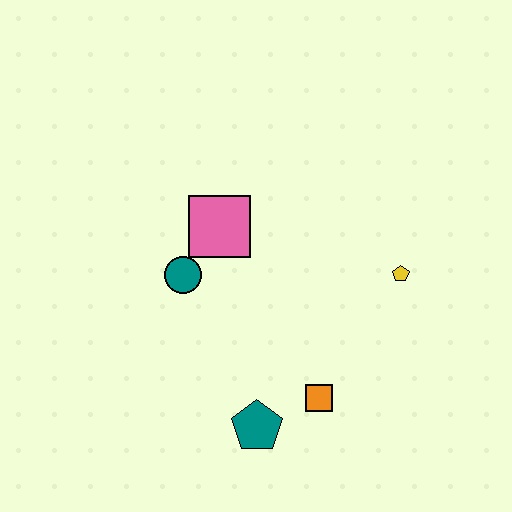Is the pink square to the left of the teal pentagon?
Yes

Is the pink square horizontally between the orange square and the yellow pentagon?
No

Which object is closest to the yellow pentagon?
The orange square is closest to the yellow pentagon.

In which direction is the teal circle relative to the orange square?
The teal circle is to the left of the orange square.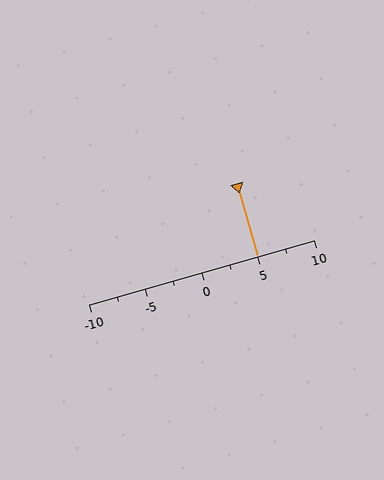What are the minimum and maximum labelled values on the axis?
The axis runs from -10 to 10.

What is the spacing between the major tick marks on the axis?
The major ticks are spaced 5 apart.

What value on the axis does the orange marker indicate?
The marker indicates approximately 5.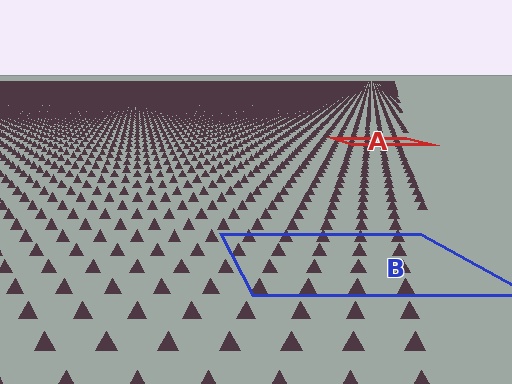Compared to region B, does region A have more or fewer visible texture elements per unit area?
Region A has more texture elements per unit area — they are packed more densely because it is farther away.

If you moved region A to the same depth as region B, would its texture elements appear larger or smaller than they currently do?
They would appear larger. At a closer depth, the same texture elements are projected at a bigger on-screen size.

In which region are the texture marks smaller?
The texture marks are smaller in region A, because it is farther away.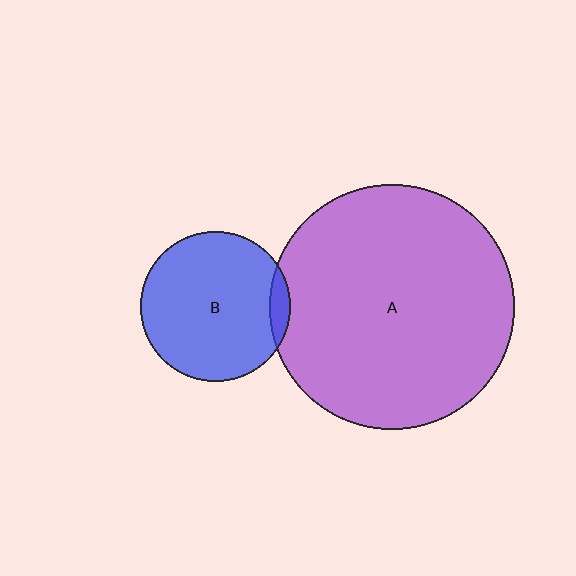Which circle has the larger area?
Circle A (purple).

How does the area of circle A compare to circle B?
Approximately 2.7 times.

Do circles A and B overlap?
Yes.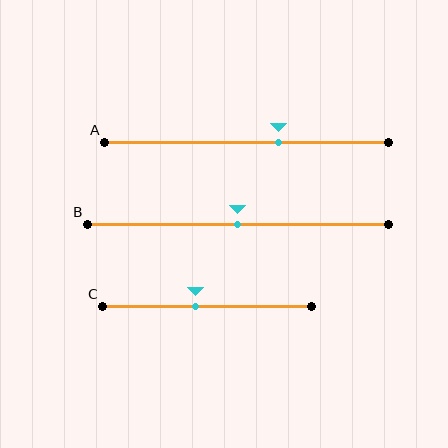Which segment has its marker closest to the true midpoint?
Segment B has its marker closest to the true midpoint.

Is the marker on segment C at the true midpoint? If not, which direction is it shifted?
No, the marker on segment C is shifted to the left by about 6% of the segment length.